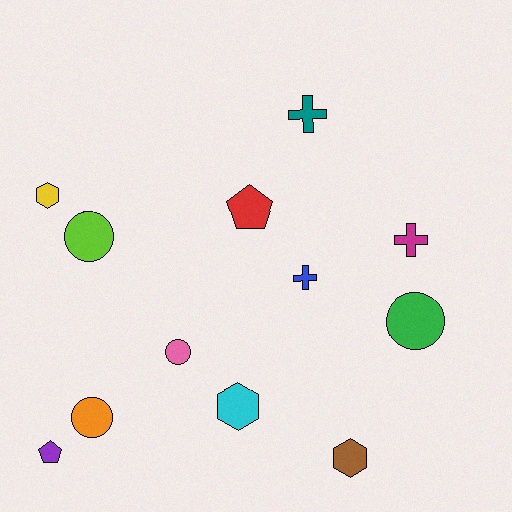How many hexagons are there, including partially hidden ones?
There are 3 hexagons.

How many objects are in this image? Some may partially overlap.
There are 12 objects.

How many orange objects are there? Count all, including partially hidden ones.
There is 1 orange object.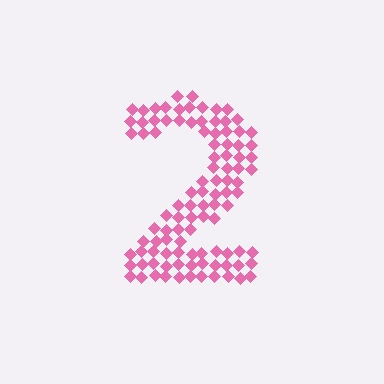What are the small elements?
The small elements are diamonds.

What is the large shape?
The large shape is the digit 2.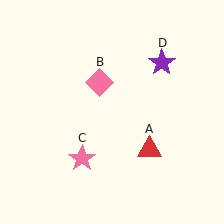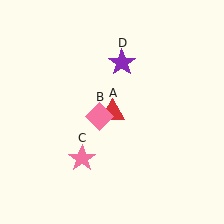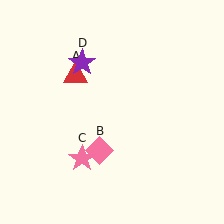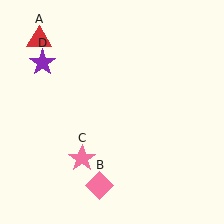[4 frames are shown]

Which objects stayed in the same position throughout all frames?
Pink star (object C) remained stationary.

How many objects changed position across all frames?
3 objects changed position: red triangle (object A), pink diamond (object B), purple star (object D).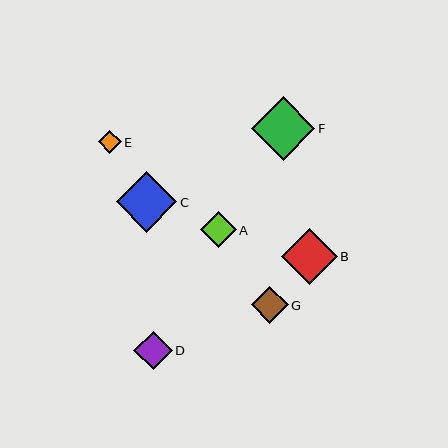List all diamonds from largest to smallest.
From largest to smallest: F, C, B, D, G, A, E.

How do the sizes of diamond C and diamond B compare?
Diamond C and diamond B are approximately the same size.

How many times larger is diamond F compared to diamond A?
Diamond F is approximately 1.8 times the size of diamond A.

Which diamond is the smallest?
Diamond E is the smallest with a size of approximately 23 pixels.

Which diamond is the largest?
Diamond F is the largest with a size of approximately 63 pixels.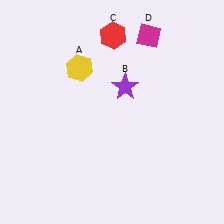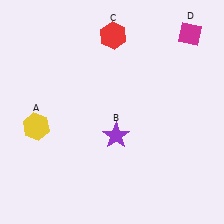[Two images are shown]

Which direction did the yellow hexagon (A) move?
The yellow hexagon (A) moved down.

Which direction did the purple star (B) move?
The purple star (B) moved down.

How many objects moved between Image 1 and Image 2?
3 objects moved between the two images.